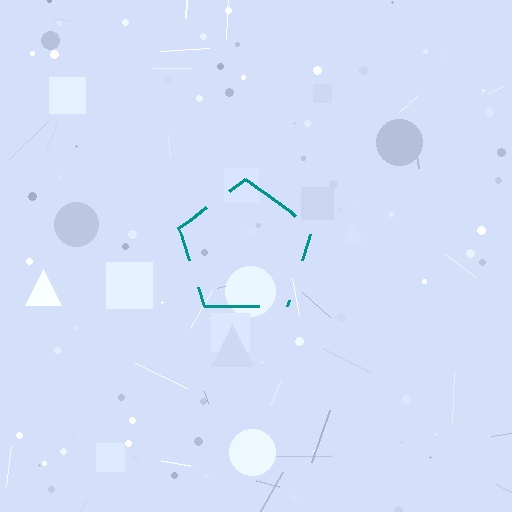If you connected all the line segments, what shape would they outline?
They would outline a pentagon.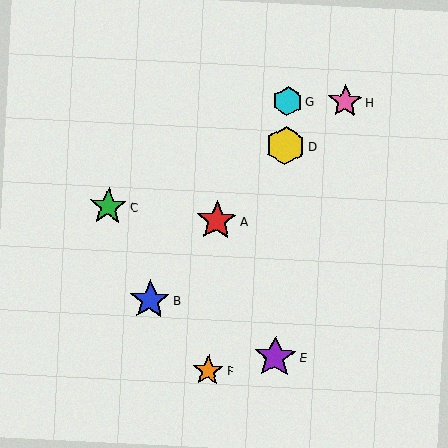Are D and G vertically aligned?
Yes, both are at x≈285.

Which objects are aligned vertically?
Objects D, E, G are aligned vertically.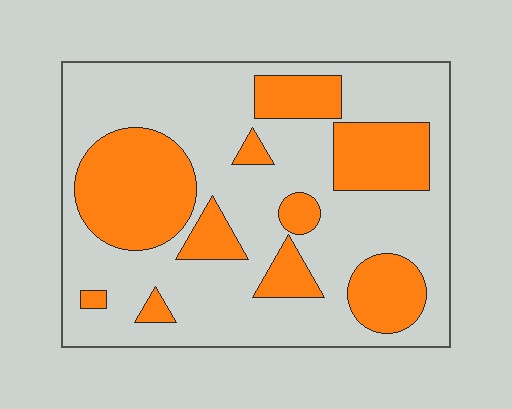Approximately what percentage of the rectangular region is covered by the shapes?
Approximately 30%.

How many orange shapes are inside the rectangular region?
10.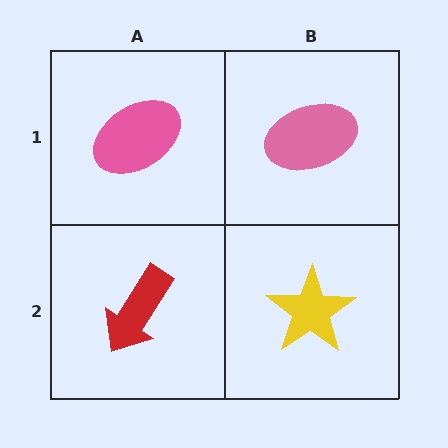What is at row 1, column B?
A pink ellipse.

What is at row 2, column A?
A red arrow.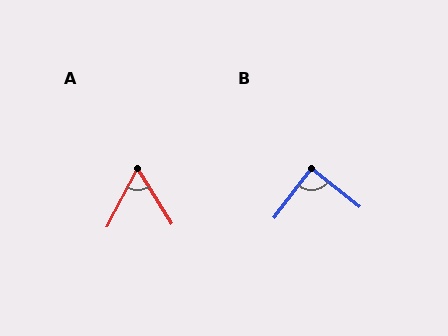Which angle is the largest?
B, at approximately 89 degrees.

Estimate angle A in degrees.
Approximately 60 degrees.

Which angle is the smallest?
A, at approximately 60 degrees.